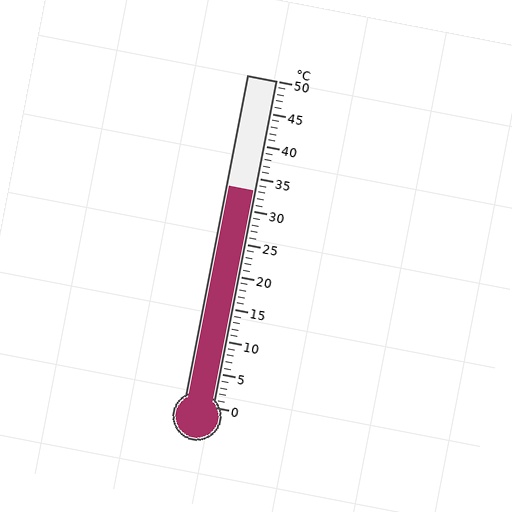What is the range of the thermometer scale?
The thermometer scale ranges from 0°C to 50°C.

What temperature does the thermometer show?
The thermometer shows approximately 33°C.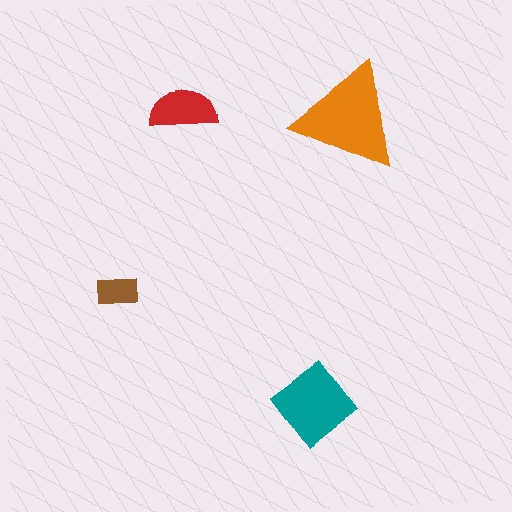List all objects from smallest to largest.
The brown rectangle, the red semicircle, the teal diamond, the orange triangle.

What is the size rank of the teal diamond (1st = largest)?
2nd.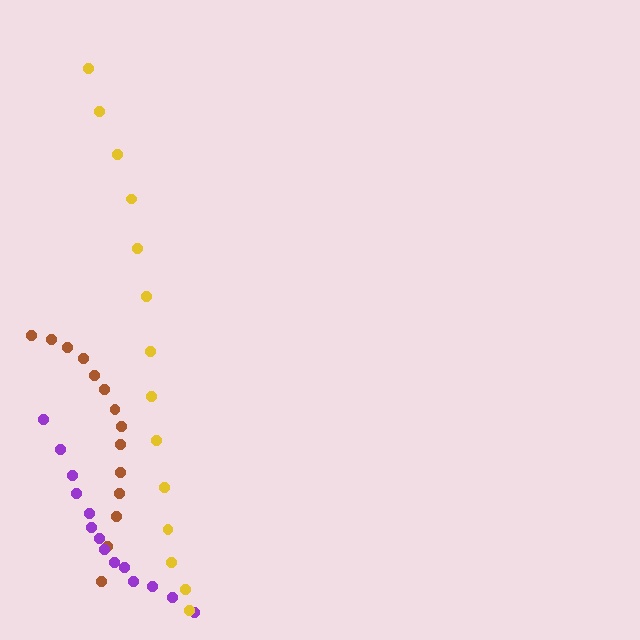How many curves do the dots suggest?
There are 3 distinct paths.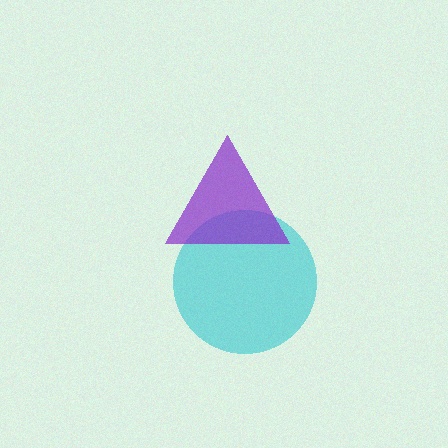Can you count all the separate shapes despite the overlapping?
Yes, there are 2 separate shapes.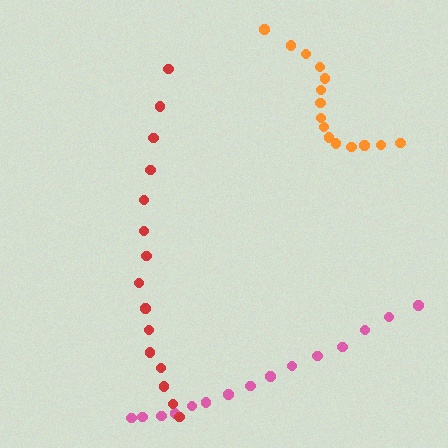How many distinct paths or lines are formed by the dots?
There are 3 distinct paths.